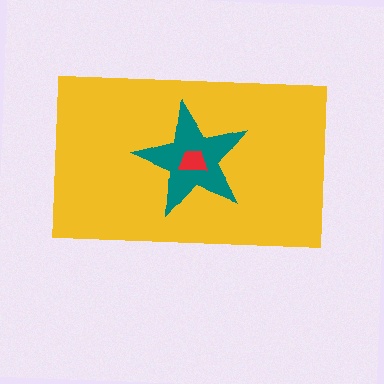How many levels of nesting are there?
3.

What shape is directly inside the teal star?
The red trapezoid.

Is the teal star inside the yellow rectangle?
Yes.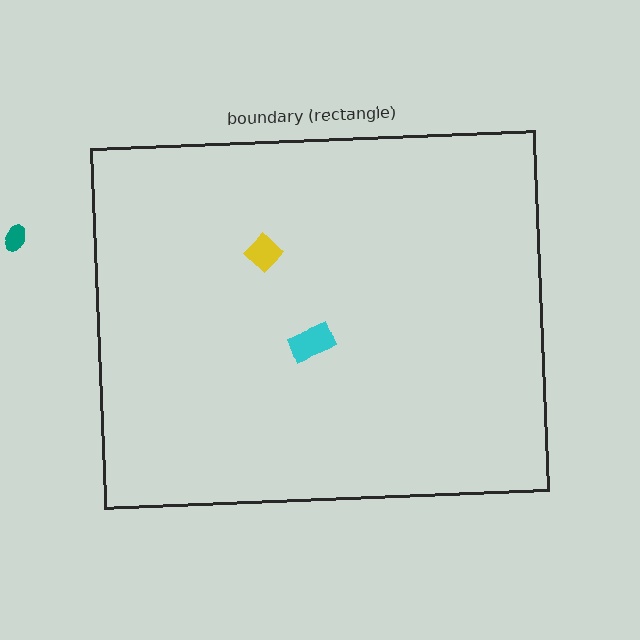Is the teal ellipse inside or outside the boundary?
Outside.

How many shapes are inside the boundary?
2 inside, 1 outside.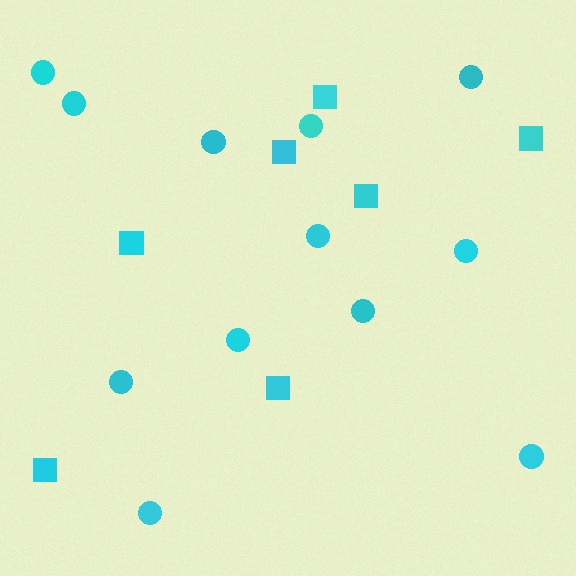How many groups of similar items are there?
There are 2 groups: one group of circles (12) and one group of squares (7).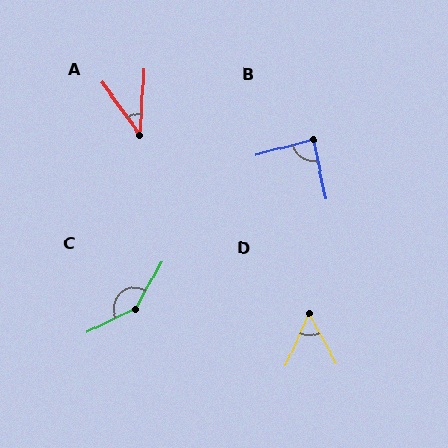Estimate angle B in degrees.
Approximately 87 degrees.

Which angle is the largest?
C, at approximately 146 degrees.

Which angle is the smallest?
A, at approximately 39 degrees.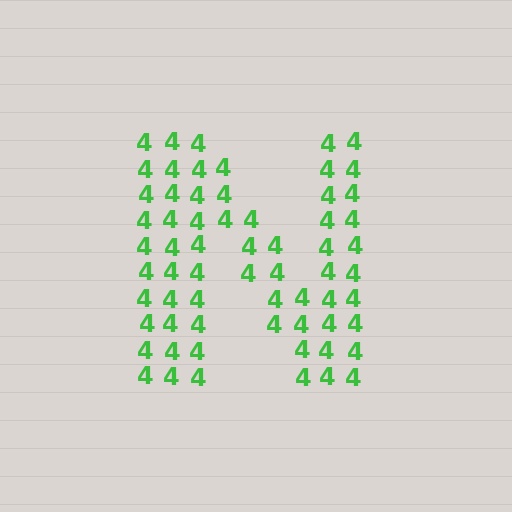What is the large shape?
The large shape is the letter N.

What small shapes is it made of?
It is made of small digit 4's.